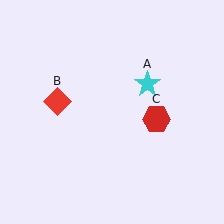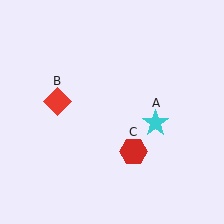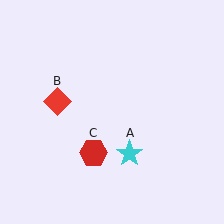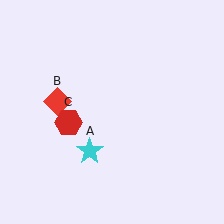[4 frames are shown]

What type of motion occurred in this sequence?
The cyan star (object A), red hexagon (object C) rotated clockwise around the center of the scene.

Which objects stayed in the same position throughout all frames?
Red diamond (object B) remained stationary.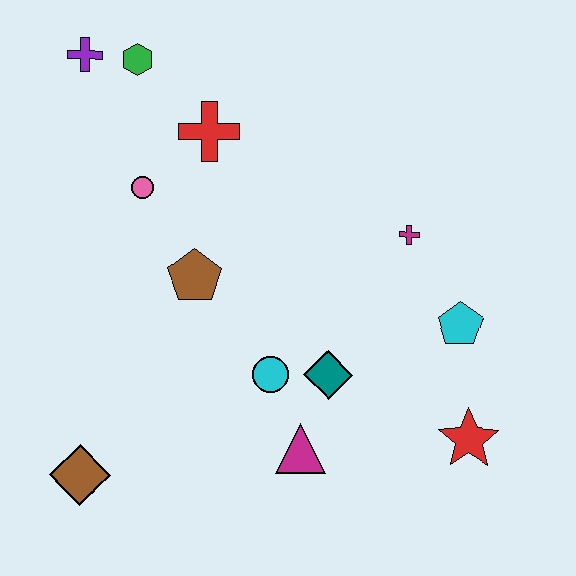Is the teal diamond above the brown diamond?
Yes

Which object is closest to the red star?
The cyan pentagon is closest to the red star.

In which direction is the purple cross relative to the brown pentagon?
The purple cross is above the brown pentagon.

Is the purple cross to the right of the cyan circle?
No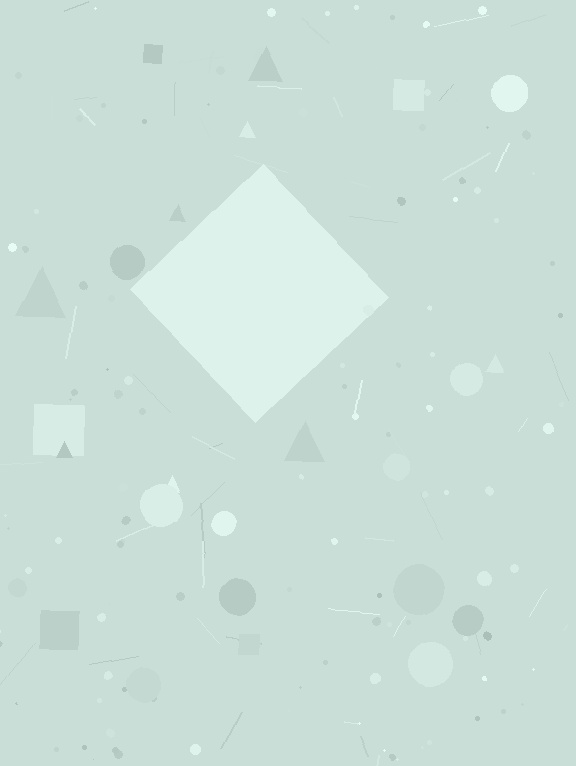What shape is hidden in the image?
A diamond is hidden in the image.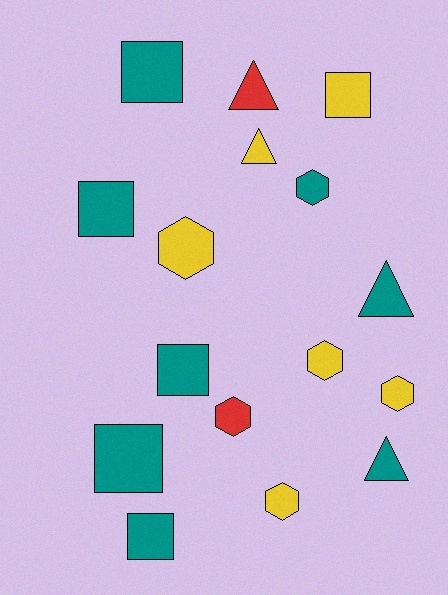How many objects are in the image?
There are 16 objects.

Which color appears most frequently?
Teal, with 8 objects.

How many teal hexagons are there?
There is 1 teal hexagon.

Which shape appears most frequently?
Hexagon, with 6 objects.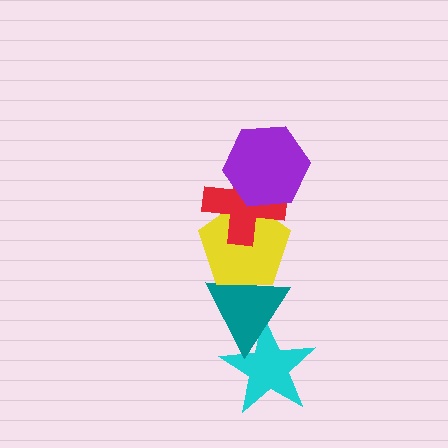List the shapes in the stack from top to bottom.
From top to bottom: the purple hexagon, the red cross, the yellow pentagon, the teal triangle, the cyan star.